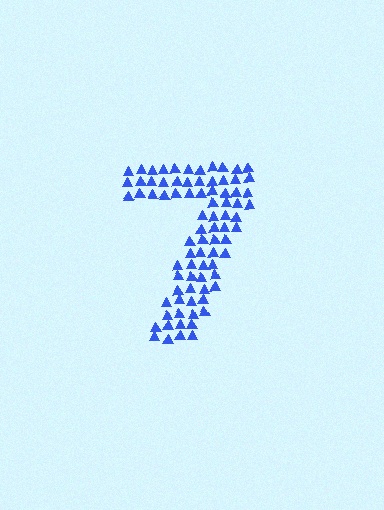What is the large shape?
The large shape is the digit 7.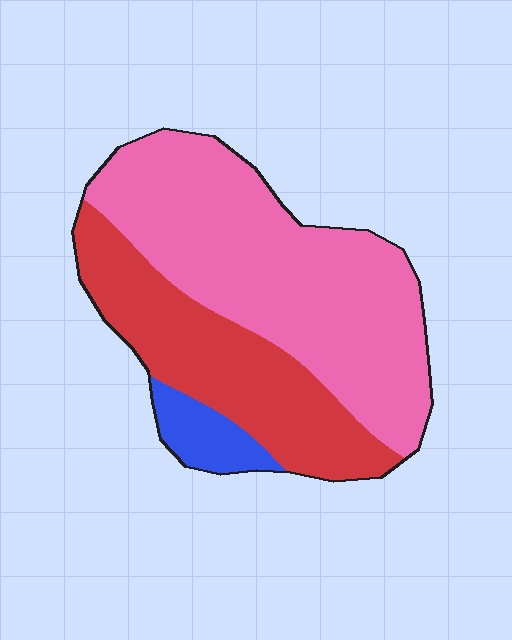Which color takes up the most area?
Pink, at roughly 60%.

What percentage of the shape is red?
Red covers 34% of the shape.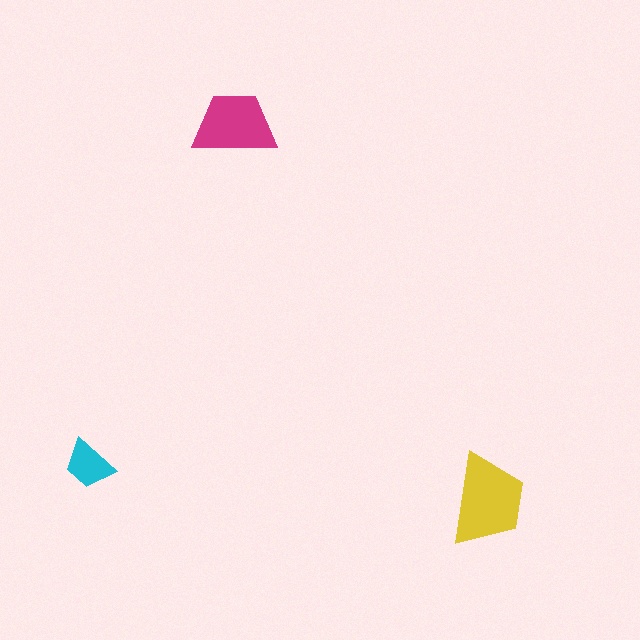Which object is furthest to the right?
The yellow trapezoid is rightmost.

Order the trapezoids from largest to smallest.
the yellow one, the magenta one, the cyan one.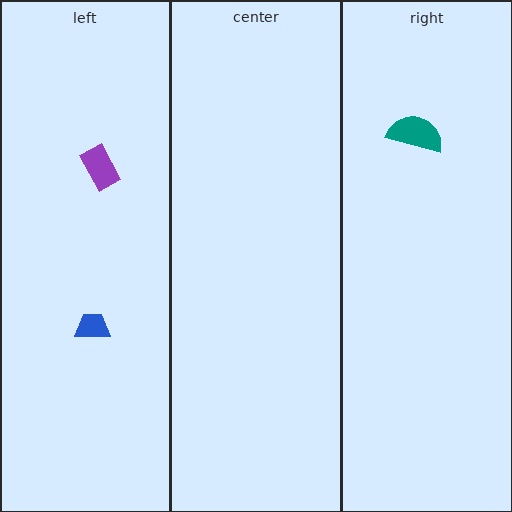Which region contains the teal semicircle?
The right region.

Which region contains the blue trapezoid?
The left region.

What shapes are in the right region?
The teal semicircle.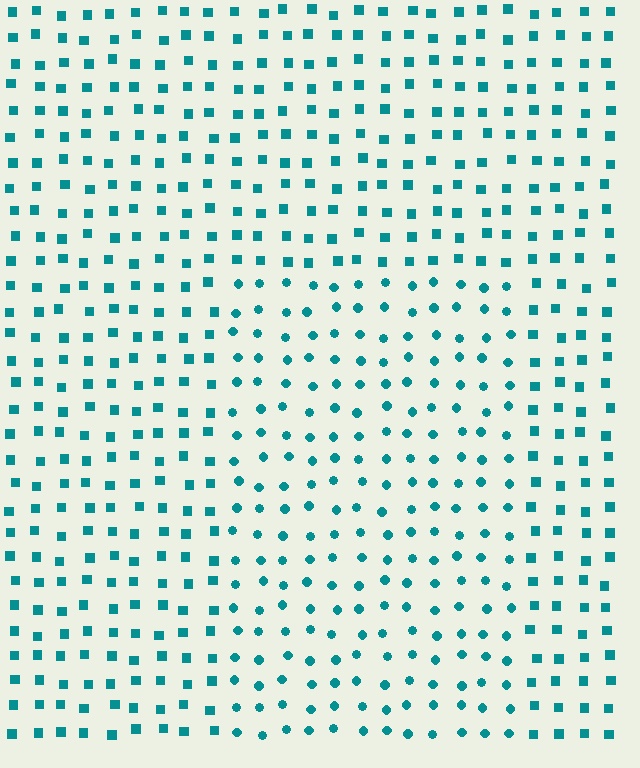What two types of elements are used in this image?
The image uses circles inside the rectangle region and squares outside it.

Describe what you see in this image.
The image is filled with small teal elements arranged in a uniform grid. A rectangle-shaped region contains circles, while the surrounding area contains squares. The boundary is defined purely by the change in element shape.